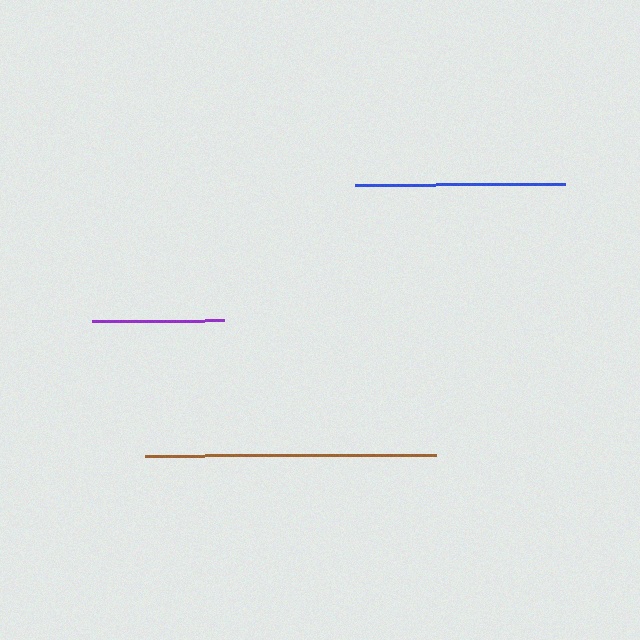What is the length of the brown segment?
The brown segment is approximately 290 pixels long.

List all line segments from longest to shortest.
From longest to shortest: brown, blue, purple.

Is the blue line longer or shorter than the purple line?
The blue line is longer than the purple line.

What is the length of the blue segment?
The blue segment is approximately 211 pixels long.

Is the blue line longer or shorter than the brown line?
The brown line is longer than the blue line.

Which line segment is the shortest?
The purple line is the shortest at approximately 132 pixels.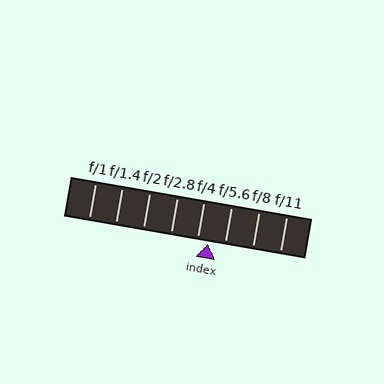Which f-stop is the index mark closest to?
The index mark is closest to f/4.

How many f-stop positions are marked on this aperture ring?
There are 8 f-stop positions marked.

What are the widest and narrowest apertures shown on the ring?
The widest aperture shown is f/1 and the narrowest is f/11.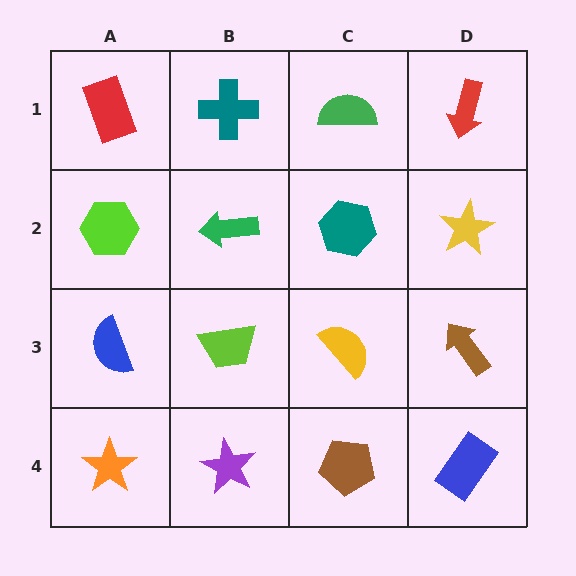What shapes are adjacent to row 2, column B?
A teal cross (row 1, column B), a lime trapezoid (row 3, column B), a lime hexagon (row 2, column A), a teal hexagon (row 2, column C).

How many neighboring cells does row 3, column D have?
3.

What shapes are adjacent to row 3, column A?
A lime hexagon (row 2, column A), an orange star (row 4, column A), a lime trapezoid (row 3, column B).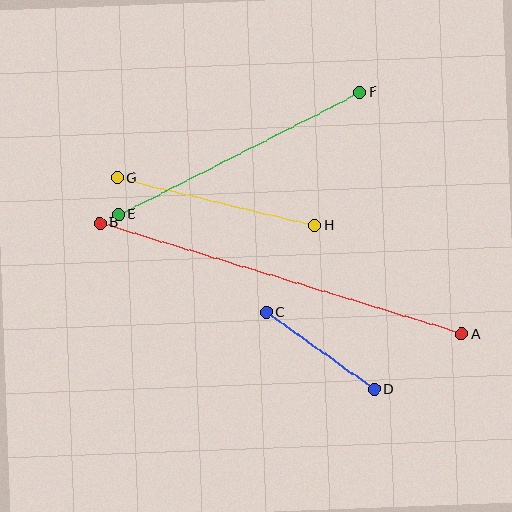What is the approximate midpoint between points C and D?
The midpoint is at approximately (320, 351) pixels.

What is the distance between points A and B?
The distance is approximately 379 pixels.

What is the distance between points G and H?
The distance is approximately 203 pixels.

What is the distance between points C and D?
The distance is approximately 132 pixels.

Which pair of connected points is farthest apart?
Points A and B are farthest apart.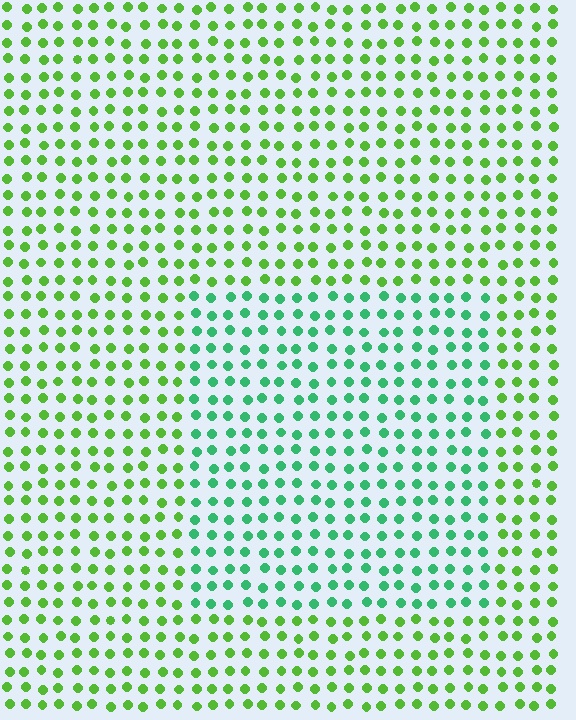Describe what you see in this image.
The image is filled with small lime elements in a uniform arrangement. A rectangle-shaped region is visible where the elements are tinted to a slightly different hue, forming a subtle color boundary.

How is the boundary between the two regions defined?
The boundary is defined purely by a slight shift in hue (about 42 degrees). Spacing, size, and orientation are identical on both sides.